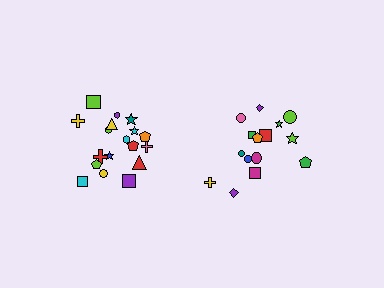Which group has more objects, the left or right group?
The left group.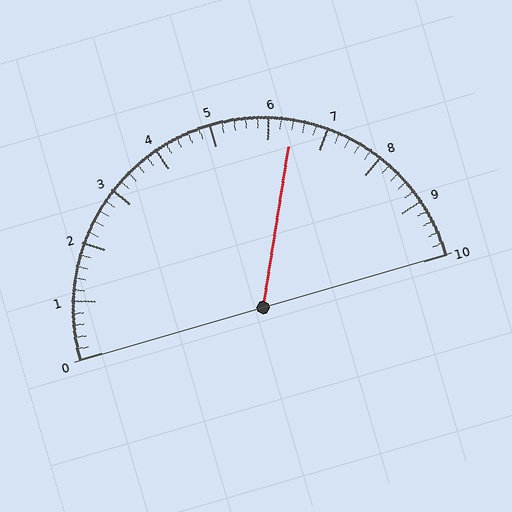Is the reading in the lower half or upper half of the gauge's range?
The reading is in the upper half of the range (0 to 10).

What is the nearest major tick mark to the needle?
The nearest major tick mark is 6.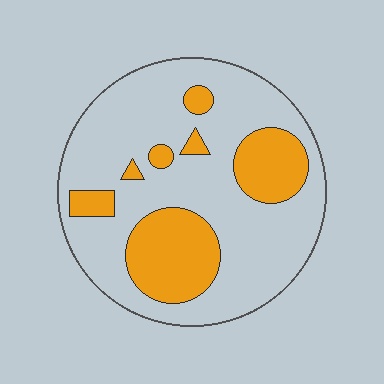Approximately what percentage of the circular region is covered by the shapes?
Approximately 25%.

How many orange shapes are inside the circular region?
7.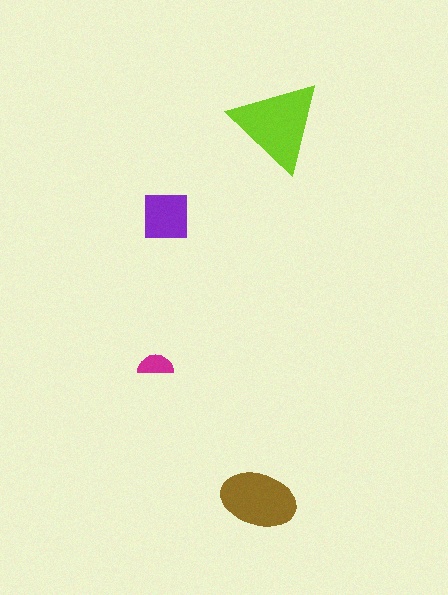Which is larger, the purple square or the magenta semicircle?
The purple square.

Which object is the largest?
The lime triangle.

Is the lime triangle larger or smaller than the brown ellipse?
Larger.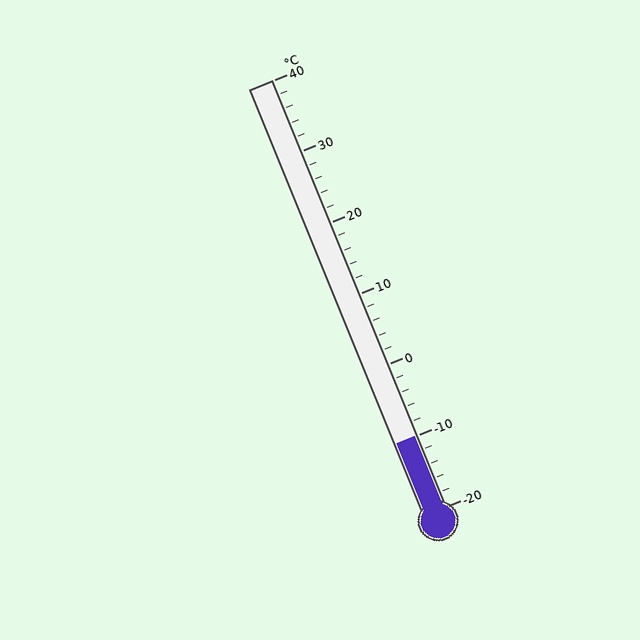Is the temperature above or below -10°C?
The temperature is at -10°C.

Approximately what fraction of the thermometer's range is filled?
The thermometer is filled to approximately 15% of its range.